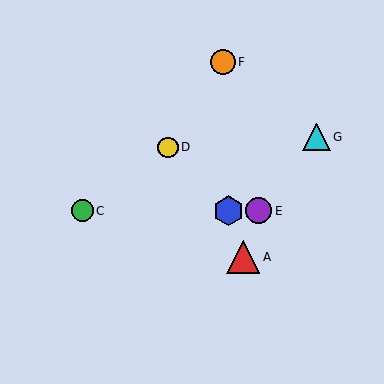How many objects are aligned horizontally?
3 objects (B, C, E) are aligned horizontally.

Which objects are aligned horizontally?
Objects B, C, E are aligned horizontally.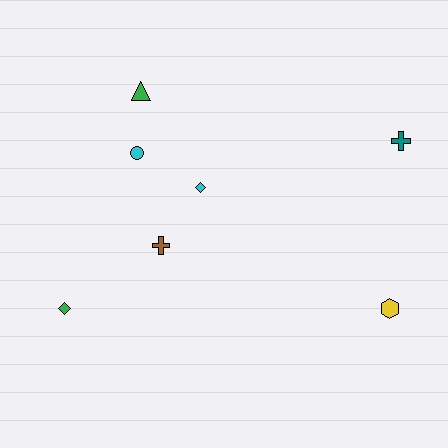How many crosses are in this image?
There are 2 crosses.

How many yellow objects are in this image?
There is 1 yellow object.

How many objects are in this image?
There are 7 objects.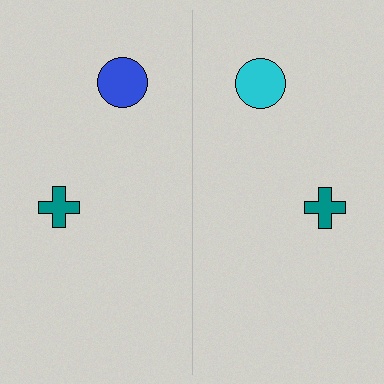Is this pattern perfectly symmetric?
No, the pattern is not perfectly symmetric. The cyan circle on the right side breaks the symmetry — its mirror counterpart is blue.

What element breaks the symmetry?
The cyan circle on the right side breaks the symmetry — its mirror counterpart is blue.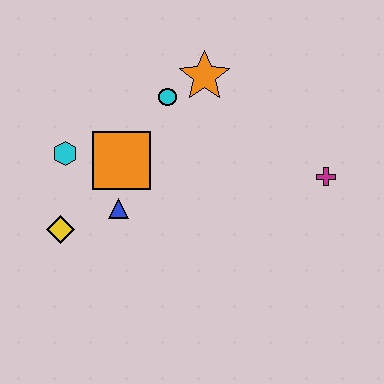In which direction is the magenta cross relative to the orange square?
The magenta cross is to the right of the orange square.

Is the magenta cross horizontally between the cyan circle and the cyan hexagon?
No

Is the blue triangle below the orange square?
Yes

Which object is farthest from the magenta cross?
The yellow diamond is farthest from the magenta cross.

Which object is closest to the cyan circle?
The orange star is closest to the cyan circle.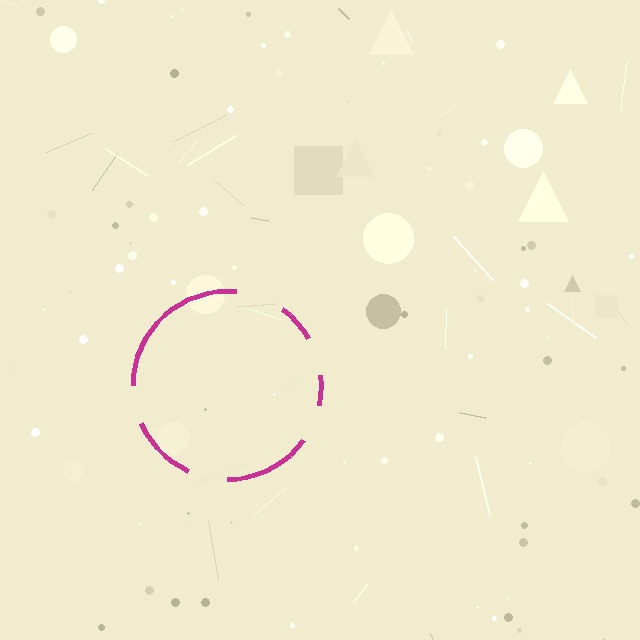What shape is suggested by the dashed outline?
The dashed outline suggests a circle.